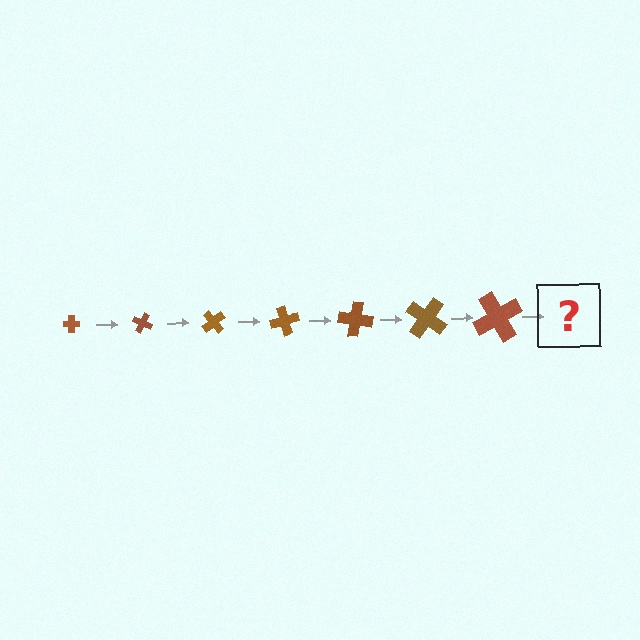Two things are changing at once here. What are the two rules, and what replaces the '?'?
The two rules are that the cross grows larger each step and it rotates 25 degrees each step. The '?' should be a cross, larger than the previous one and rotated 175 degrees from the start.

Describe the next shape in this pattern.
It should be a cross, larger than the previous one and rotated 175 degrees from the start.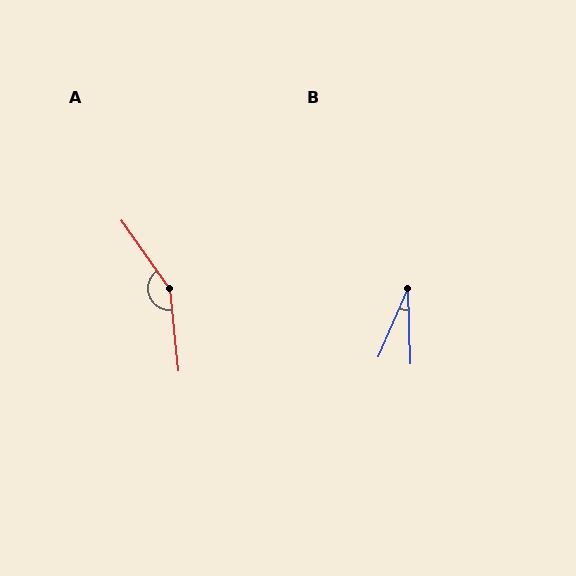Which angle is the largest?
A, at approximately 150 degrees.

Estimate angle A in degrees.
Approximately 150 degrees.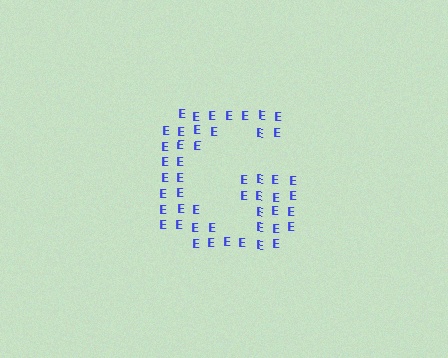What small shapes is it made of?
It is made of small letter E's.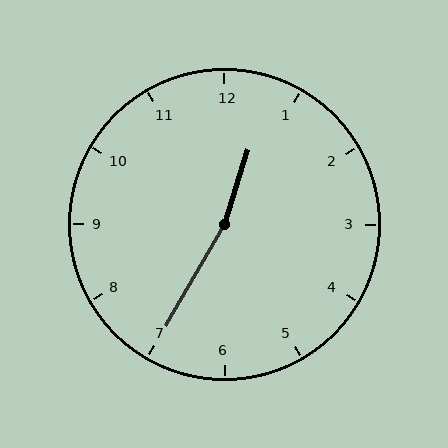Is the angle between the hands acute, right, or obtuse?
It is obtuse.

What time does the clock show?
12:35.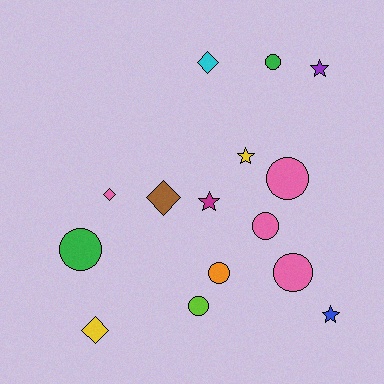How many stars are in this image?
There are 4 stars.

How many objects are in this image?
There are 15 objects.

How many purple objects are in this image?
There is 1 purple object.